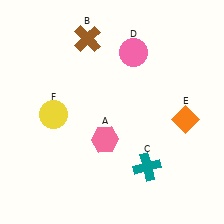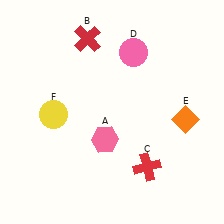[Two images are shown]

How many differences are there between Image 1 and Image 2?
There are 2 differences between the two images.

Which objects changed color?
B changed from brown to red. C changed from teal to red.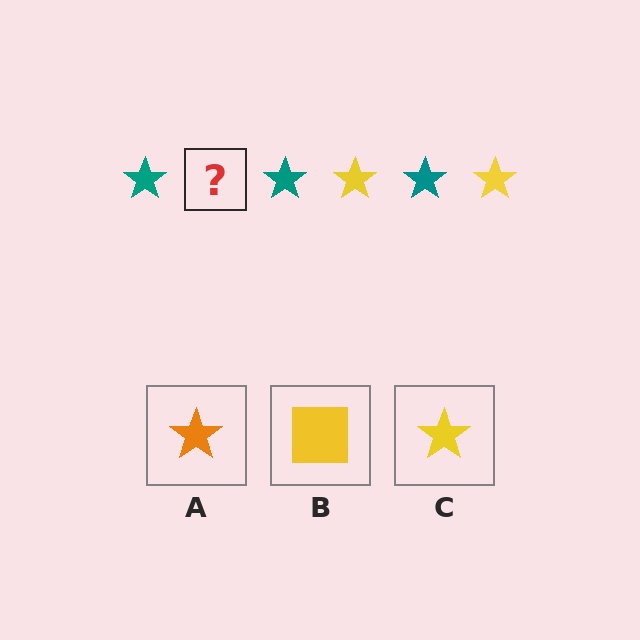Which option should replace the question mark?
Option C.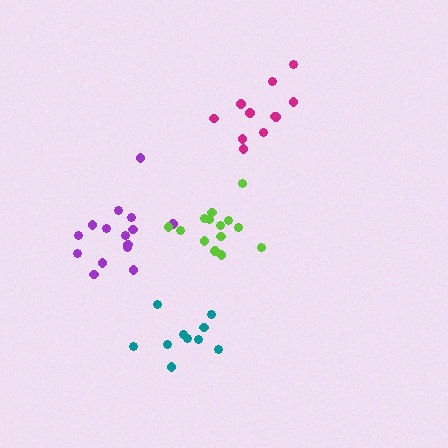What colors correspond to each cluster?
The clusters are colored: purple, teal, lime, magenta.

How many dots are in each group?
Group 1: 15 dots, Group 2: 10 dots, Group 3: 14 dots, Group 4: 11 dots (50 total).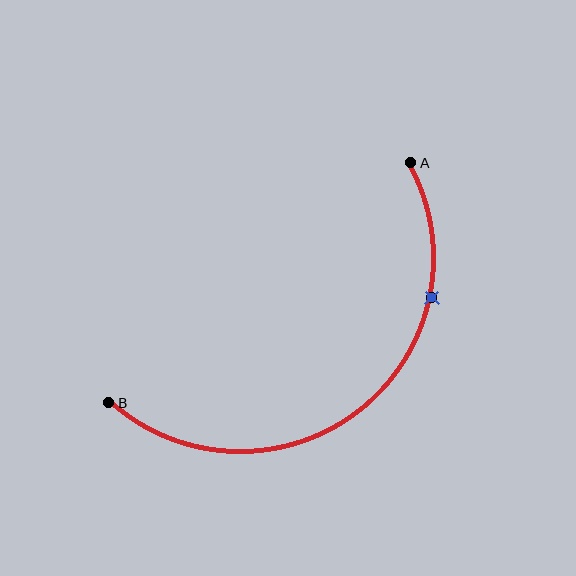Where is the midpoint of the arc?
The arc midpoint is the point on the curve farthest from the straight line joining A and B. It sits below and to the right of that line.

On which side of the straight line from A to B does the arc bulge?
The arc bulges below and to the right of the straight line connecting A and B.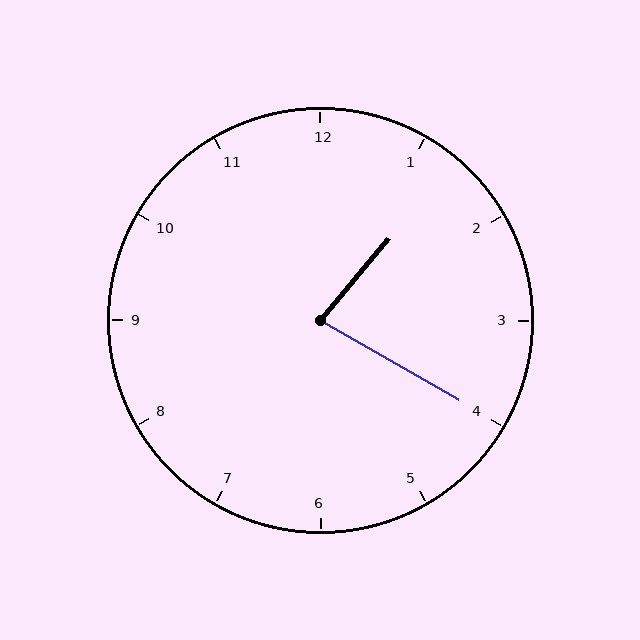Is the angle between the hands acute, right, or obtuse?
It is acute.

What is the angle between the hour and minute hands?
Approximately 80 degrees.